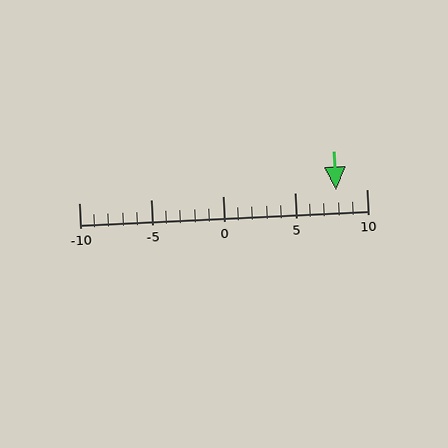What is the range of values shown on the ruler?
The ruler shows values from -10 to 10.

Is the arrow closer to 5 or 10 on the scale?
The arrow is closer to 10.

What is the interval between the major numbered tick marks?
The major tick marks are spaced 5 units apart.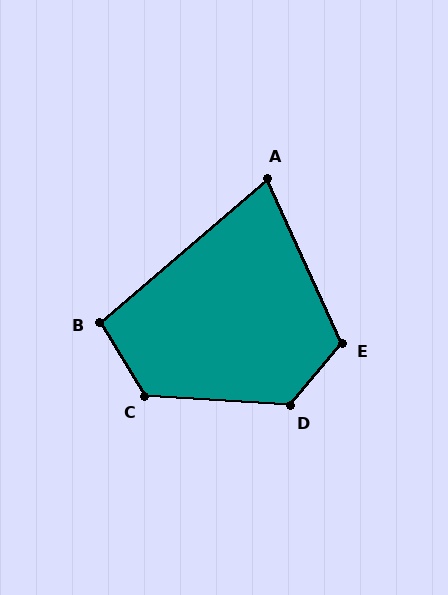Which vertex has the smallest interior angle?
A, at approximately 74 degrees.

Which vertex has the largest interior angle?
D, at approximately 126 degrees.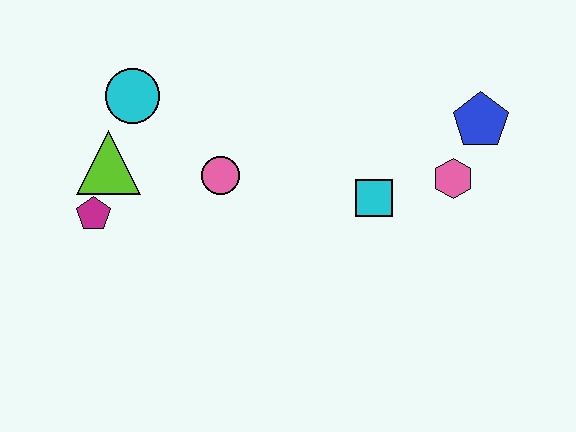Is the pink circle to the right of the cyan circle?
Yes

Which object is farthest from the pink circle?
The blue pentagon is farthest from the pink circle.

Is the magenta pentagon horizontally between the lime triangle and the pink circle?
No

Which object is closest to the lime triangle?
The magenta pentagon is closest to the lime triangle.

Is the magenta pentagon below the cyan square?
Yes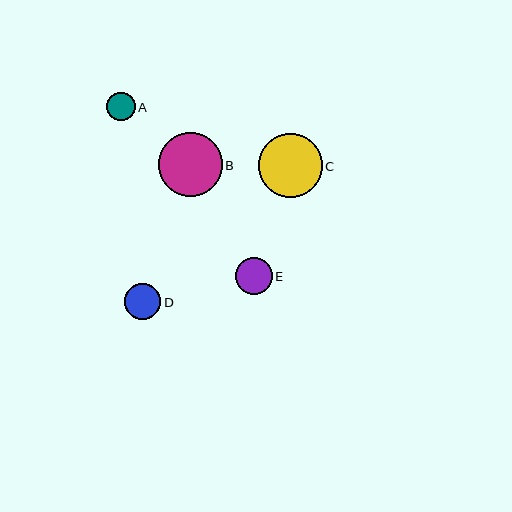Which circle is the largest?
Circle B is the largest with a size of approximately 64 pixels.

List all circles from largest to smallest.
From largest to smallest: B, C, E, D, A.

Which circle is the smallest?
Circle A is the smallest with a size of approximately 29 pixels.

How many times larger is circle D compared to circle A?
Circle D is approximately 1.3 times the size of circle A.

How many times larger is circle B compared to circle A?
Circle B is approximately 2.2 times the size of circle A.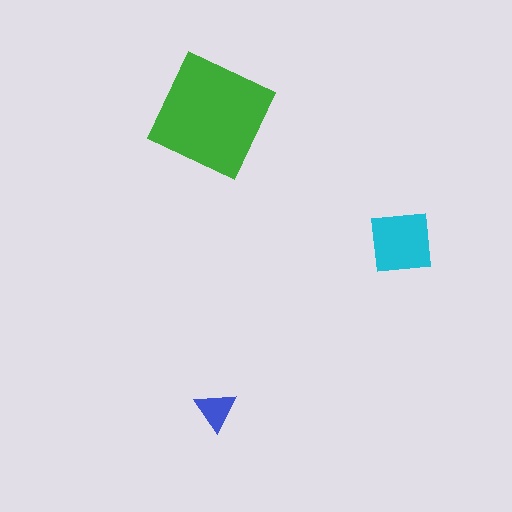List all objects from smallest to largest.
The blue triangle, the cyan square, the green square.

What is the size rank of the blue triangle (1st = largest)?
3rd.